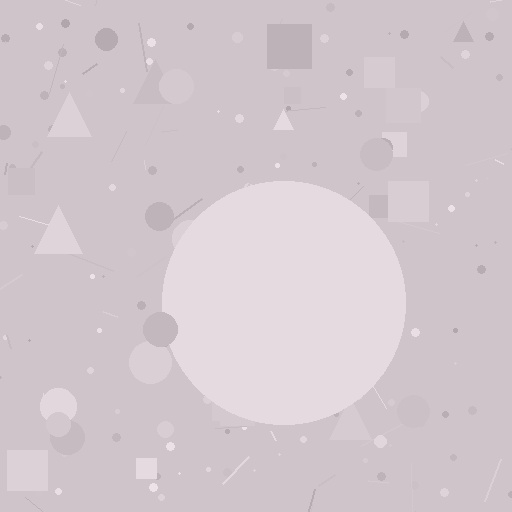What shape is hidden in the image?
A circle is hidden in the image.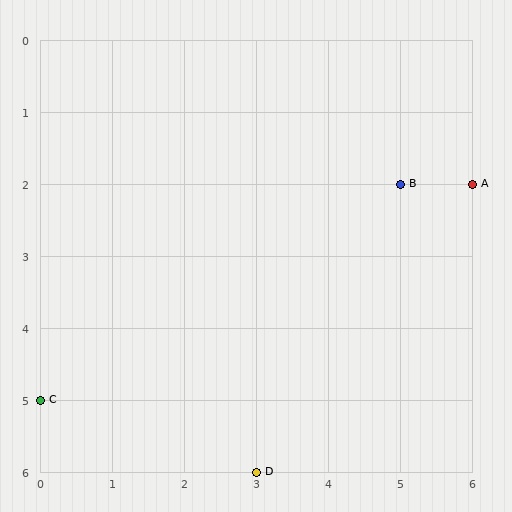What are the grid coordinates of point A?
Point A is at grid coordinates (6, 2).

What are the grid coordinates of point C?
Point C is at grid coordinates (0, 5).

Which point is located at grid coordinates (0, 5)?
Point C is at (0, 5).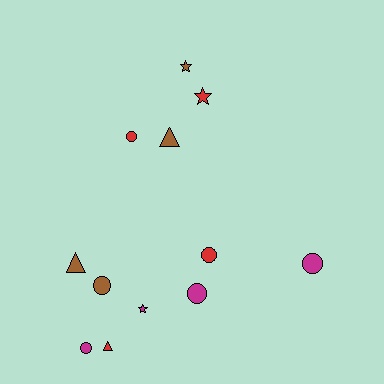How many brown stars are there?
There is 1 brown star.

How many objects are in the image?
There are 12 objects.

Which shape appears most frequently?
Circle, with 6 objects.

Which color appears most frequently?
Brown, with 4 objects.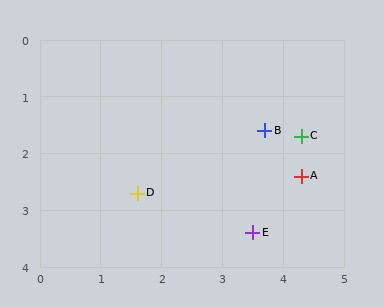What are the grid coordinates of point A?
Point A is at approximately (4.3, 2.4).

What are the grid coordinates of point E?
Point E is at approximately (3.5, 3.4).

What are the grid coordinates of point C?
Point C is at approximately (4.3, 1.7).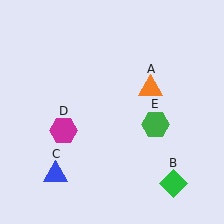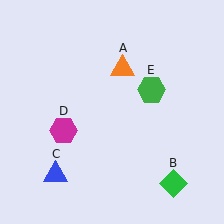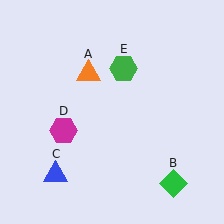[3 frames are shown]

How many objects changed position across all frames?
2 objects changed position: orange triangle (object A), green hexagon (object E).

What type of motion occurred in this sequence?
The orange triangle (object A), green hexagon (object E) rotated counterclockwise around the center of the scene.